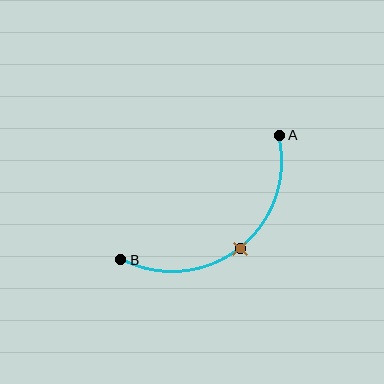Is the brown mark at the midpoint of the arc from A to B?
Yes. The brown mark lies on the arc at equal arc-length from both A and B — it is the arc midpoint.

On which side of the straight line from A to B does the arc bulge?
The arc bulges below and to the right of the straight line connecting A and B.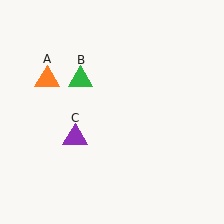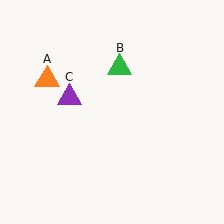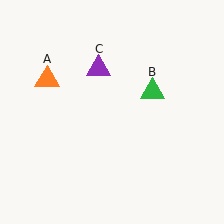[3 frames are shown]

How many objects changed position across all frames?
2 objects changed position: green triangle (object B), purple triangle (object C).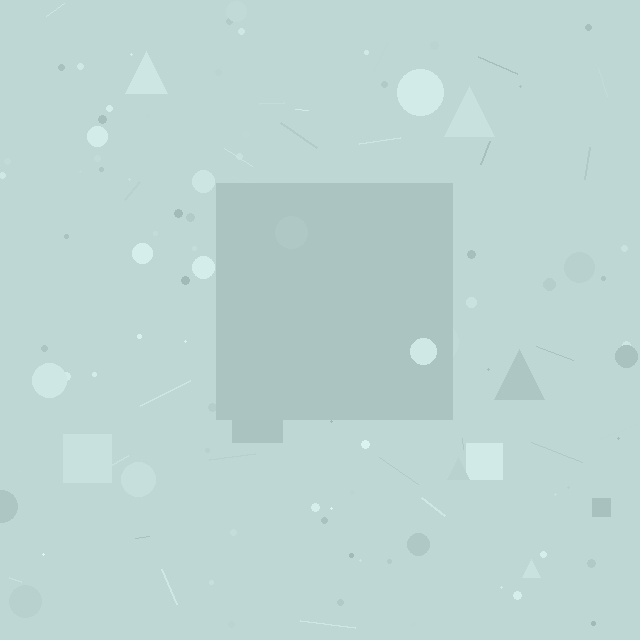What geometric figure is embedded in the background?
A square is embedded in the background.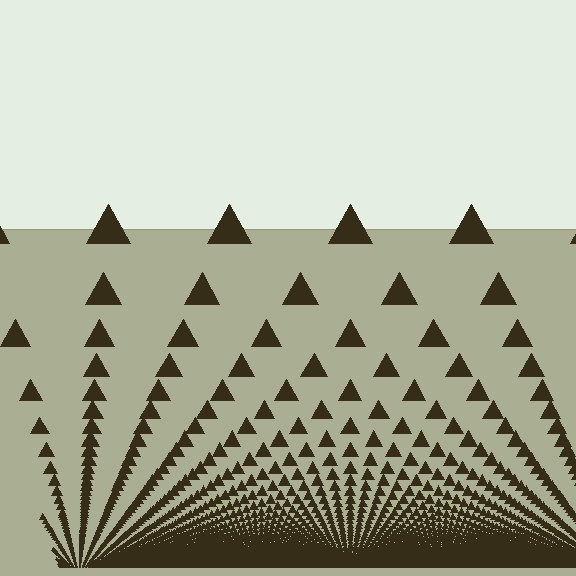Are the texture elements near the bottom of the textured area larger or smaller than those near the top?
Smaller. The gradient is inverted — elements near the bottom are smaller and denser.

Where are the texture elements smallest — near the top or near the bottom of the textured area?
Near the bottom.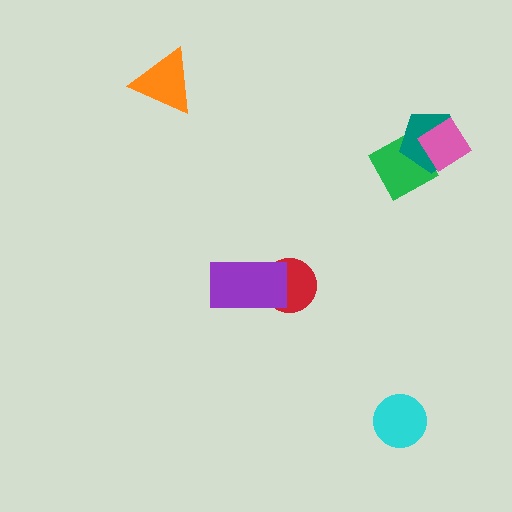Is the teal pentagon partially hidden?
Yes, it is partially covered by another shape.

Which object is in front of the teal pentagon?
The pink diamond is in front of the teal pentagon.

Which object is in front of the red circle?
The purple rectangle is in front of the red circle.